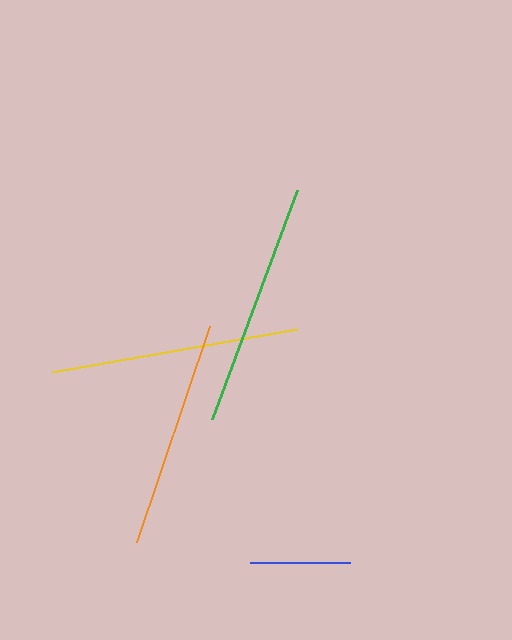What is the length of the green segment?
The green segment is approximately 244 pixels long.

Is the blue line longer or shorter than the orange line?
The orange line is longer than the blue line.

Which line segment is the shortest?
The blue line is the shortest at approximately 100 pixels.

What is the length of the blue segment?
The blue segment is approximately 100 pixels long.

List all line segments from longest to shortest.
From longest to shortest: yellow, green, orange, blue.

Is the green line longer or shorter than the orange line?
The green line is longer than the orange line.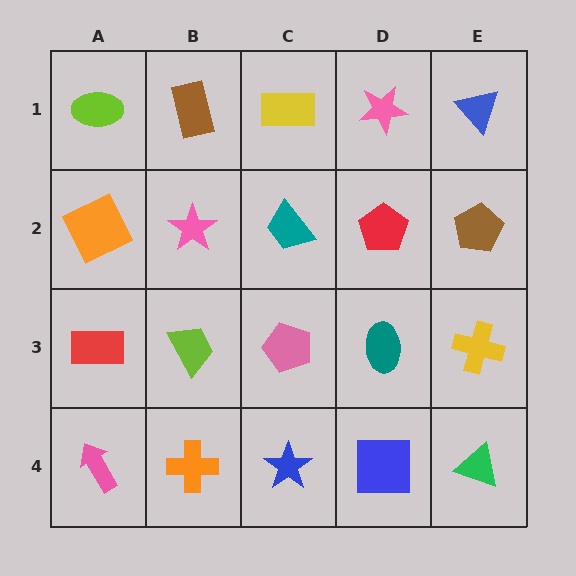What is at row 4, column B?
An orange cross.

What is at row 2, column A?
An orange square.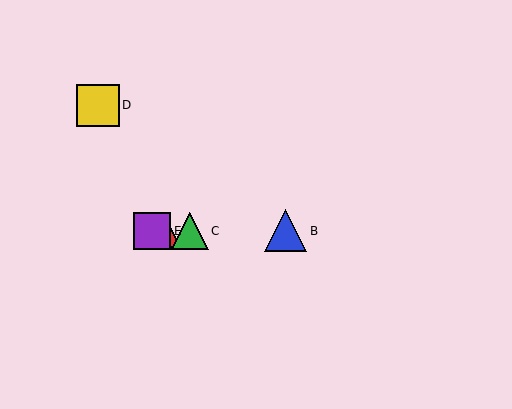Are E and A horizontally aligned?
Yes, both are at y≈231.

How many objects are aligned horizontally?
4 objects (A, B, C, E) are aligned horizontally.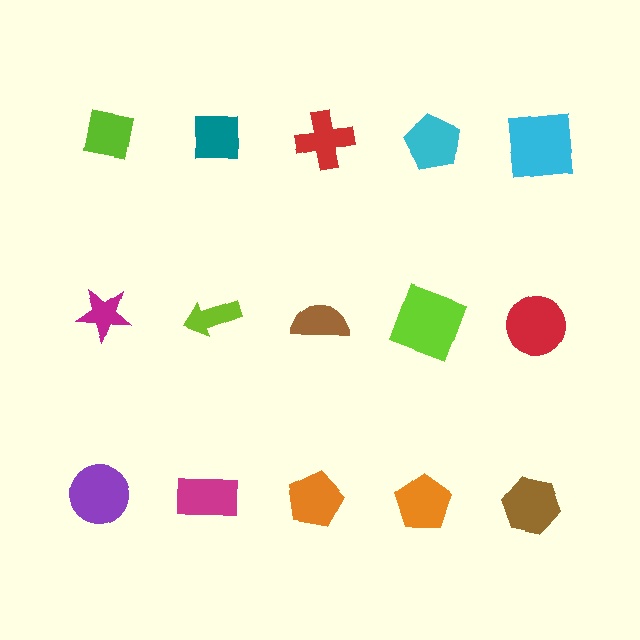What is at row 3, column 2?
A magenta rectangle.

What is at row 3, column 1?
A purple circle.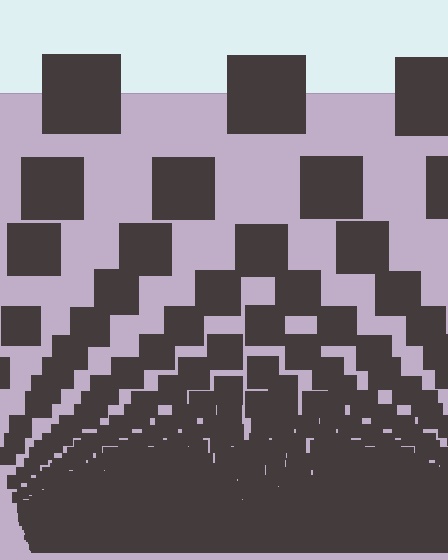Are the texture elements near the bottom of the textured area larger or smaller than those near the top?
Smaller. The gradient is inverted — elements near the bottom are smaller and denser.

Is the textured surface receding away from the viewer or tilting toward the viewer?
The surface appears to tilt toward the viewer. Texture elements get larger and sparser toward the top.